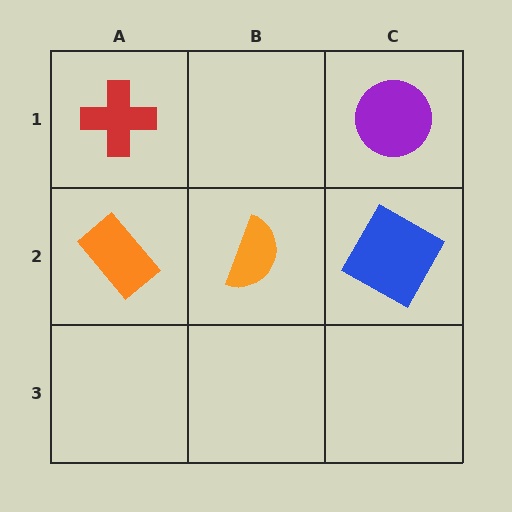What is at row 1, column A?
A red cross.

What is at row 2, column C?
A blue square.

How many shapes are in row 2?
3 shapes.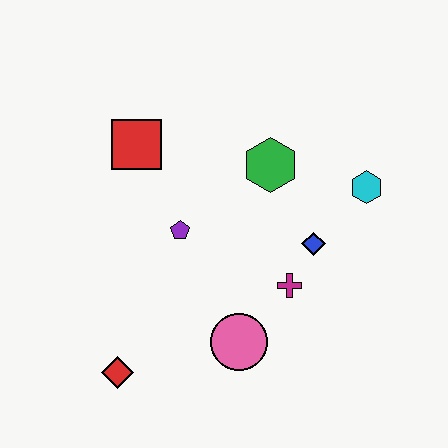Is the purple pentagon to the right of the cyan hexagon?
No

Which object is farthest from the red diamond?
The cyan hexagon is farthest from the red diamond.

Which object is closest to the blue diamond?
The magenta cross is closest to the blue diamond.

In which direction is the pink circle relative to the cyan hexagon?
The pink circle is below the cyan hexagon.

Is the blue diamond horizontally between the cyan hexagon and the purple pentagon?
Yes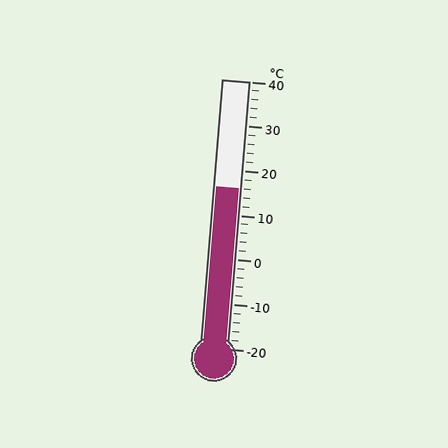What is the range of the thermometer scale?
The thermometer scale ranges from -20°C to 40°C.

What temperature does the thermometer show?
The thermometer shows approximately 16°C.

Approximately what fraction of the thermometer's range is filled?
The thermometer is filled to approximately 60% of its range.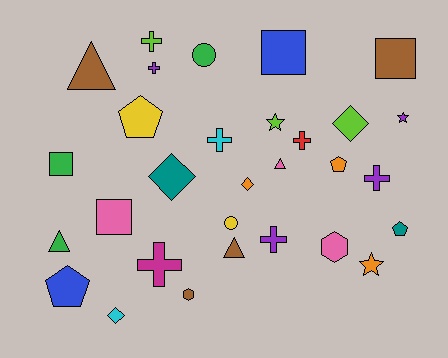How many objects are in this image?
There are 30 objects.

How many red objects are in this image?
There is 1 red object.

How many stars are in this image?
There are 3 stars.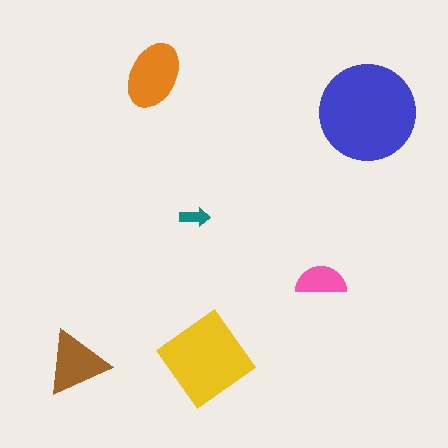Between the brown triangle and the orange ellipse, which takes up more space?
The orange ellipse.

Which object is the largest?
The blue circle.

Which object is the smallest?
The teal arrow.